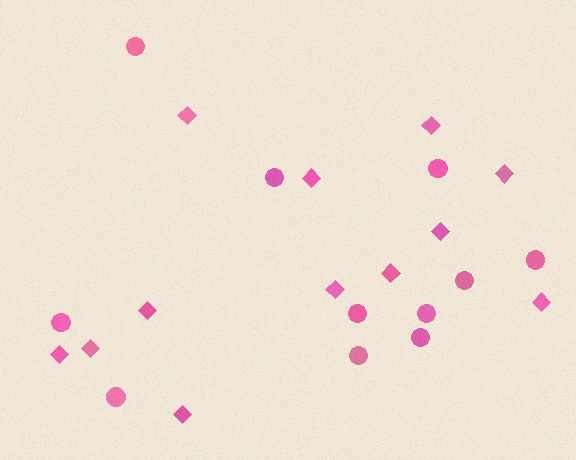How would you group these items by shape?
There are 2 groups: one group of circles (11) and one group of diamonds (12).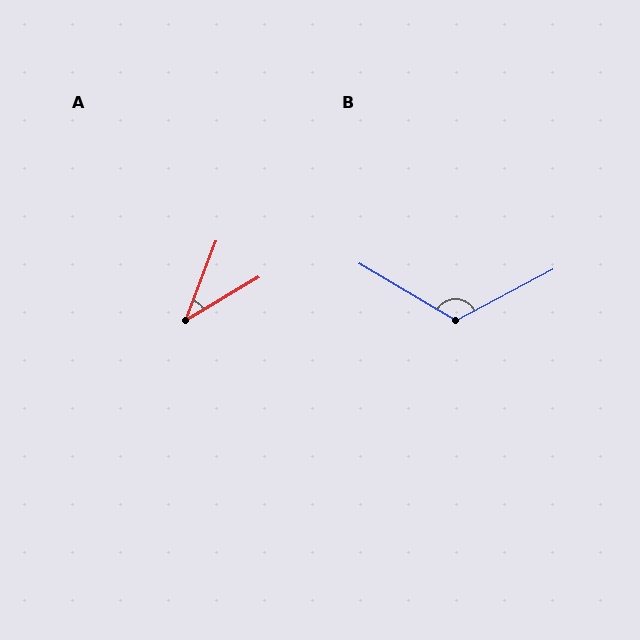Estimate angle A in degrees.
Approximately 39 degrees.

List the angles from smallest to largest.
A (39°), B (121°).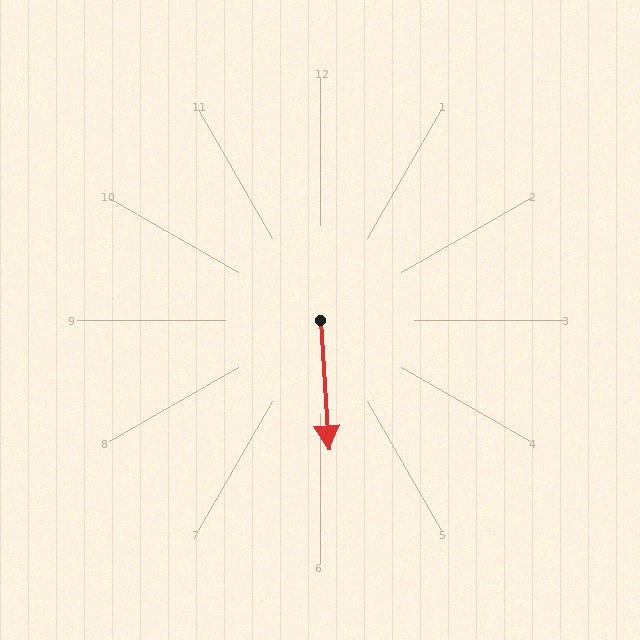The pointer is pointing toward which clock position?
Roughly 6 o'clock.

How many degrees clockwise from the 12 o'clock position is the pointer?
Approximately 176 degrees.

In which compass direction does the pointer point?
South.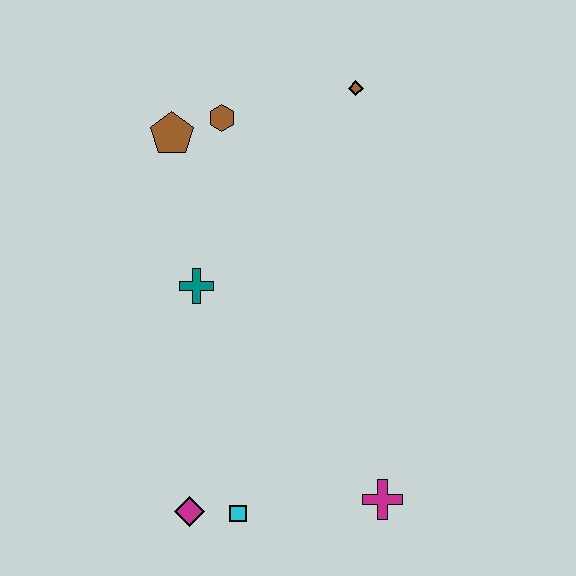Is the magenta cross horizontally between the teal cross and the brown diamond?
No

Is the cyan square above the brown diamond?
No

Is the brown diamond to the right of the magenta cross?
No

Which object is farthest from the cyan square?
The brown diamond is farthest from the cyan square.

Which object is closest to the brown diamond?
The brown hexagon is closest to the brown diamond.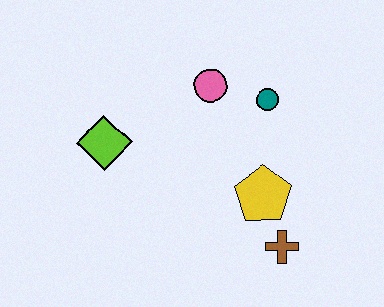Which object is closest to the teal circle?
The pink circle is closest to the teal circle.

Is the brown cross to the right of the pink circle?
Yes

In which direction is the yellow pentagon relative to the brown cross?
The yellow pentagon is above the brown cross.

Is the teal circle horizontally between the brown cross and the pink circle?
Yes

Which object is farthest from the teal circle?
The lime diamond is farthest from the teal circle.